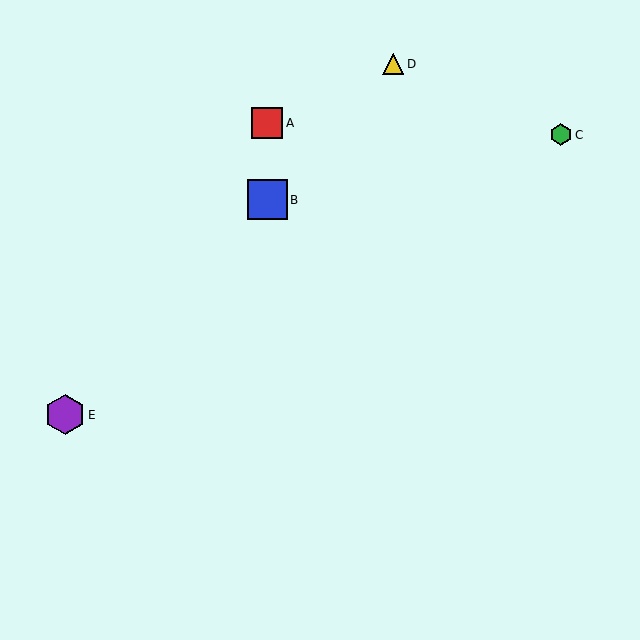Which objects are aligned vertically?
Objects A, B are aligned vertically.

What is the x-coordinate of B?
Object B is at x≈267.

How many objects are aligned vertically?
2 objects (A, B) are aligned vertically.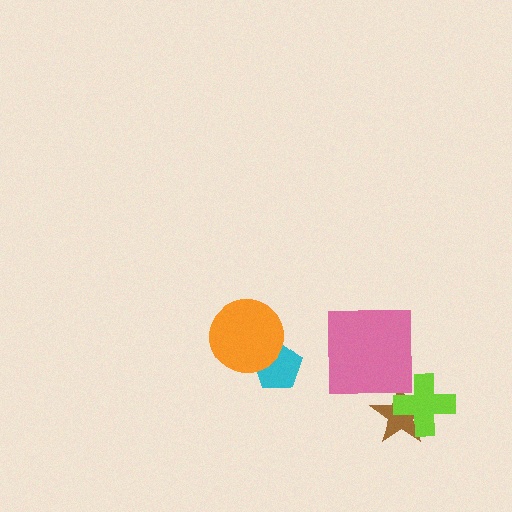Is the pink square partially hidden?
No, no other shape covers it.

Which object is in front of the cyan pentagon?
The orange circle is in front of the cyan pentagon.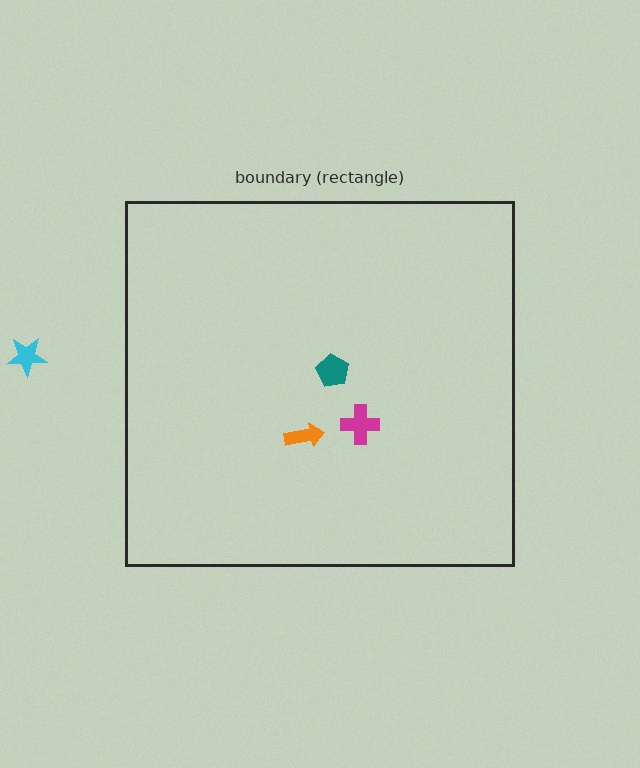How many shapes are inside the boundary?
3 inside, 1 outside.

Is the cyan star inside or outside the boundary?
Outside.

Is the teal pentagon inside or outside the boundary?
Inside.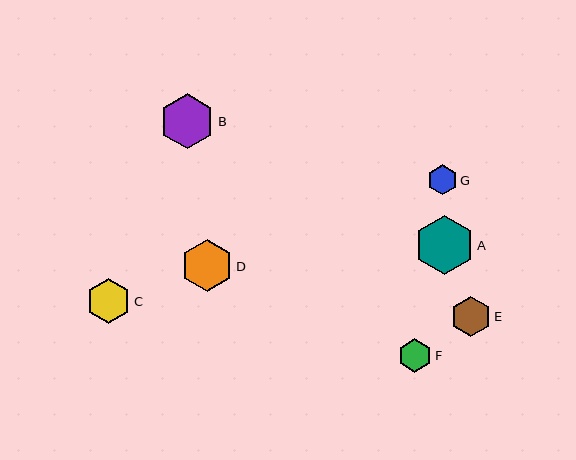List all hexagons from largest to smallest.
From largest to smallest: A, B, D, C, E, F, G.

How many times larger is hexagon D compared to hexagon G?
Hexagon D is approximately 1.7 times the size of hexagon G.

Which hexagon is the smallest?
Hexagon G is the smallest with a size of approximately 30 pixels.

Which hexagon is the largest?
Hexagon A is the largest with a size of approximately 60 pixels.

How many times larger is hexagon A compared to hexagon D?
Hexagon A is approximately 1.2 times the size of hexagon D.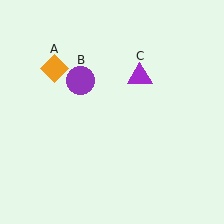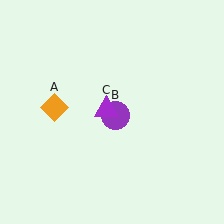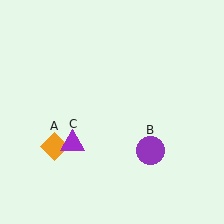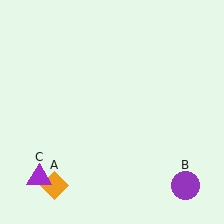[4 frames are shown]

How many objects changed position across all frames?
3 objects changed position: orange diamond (object A), purple circle (object B), purple triangle (object C).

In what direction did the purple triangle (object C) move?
The purple triangle (object C) moved down and to the left.